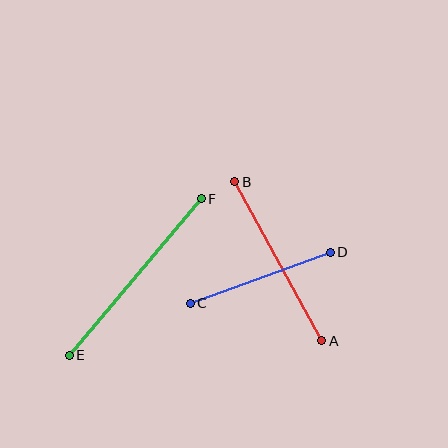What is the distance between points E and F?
The distance is approximately 205 pixels.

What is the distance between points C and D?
The distance is approximately 149 pixels.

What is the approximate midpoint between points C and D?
The midpoint is at approximately (260, 278) pixels.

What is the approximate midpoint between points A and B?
The midpoint is at approximately (278, 261) pixels.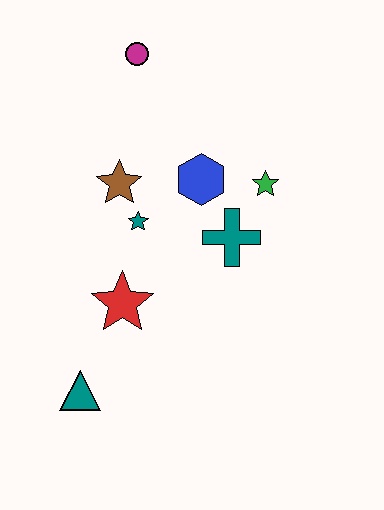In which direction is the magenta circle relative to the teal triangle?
The magenta circle is above the teal triangle.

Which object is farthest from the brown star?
The teal triangle is farthest from the brown star.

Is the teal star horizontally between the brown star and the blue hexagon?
Yes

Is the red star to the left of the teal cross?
Yes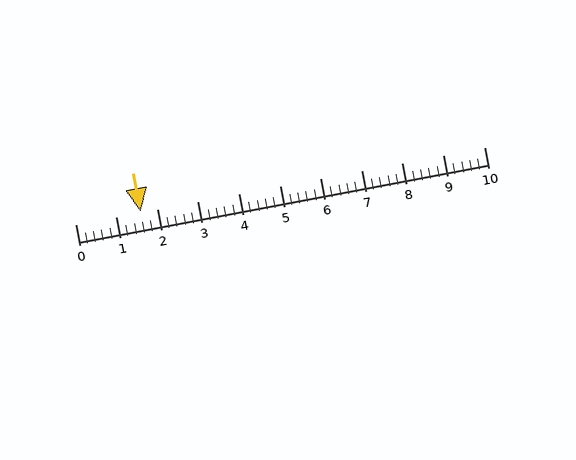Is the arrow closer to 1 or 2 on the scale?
The arrow is closer to 2.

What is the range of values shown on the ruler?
The ruler shows values from 0 to 10.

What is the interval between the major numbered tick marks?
The major tick marks are spaced 1 units apart.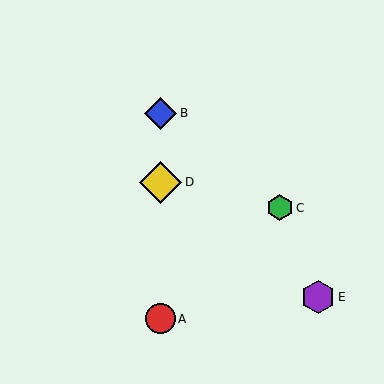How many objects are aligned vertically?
3 objects (A, B, D) are aligned vertically.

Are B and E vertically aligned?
No, B is at x≈160 and E is at x≈318.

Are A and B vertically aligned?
Yes, both are at x≈160.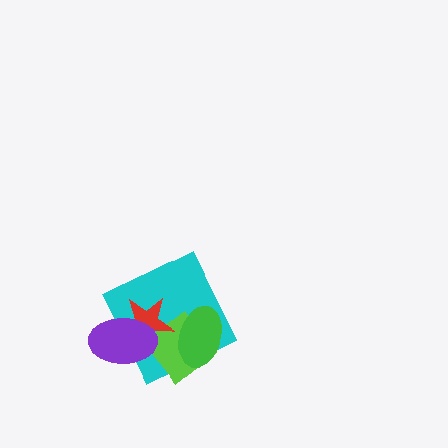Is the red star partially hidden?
Yes, it is partially covered by another shape.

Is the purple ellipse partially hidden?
No, no other shape covers it.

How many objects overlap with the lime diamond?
4 objects overlap with the lime diamond.